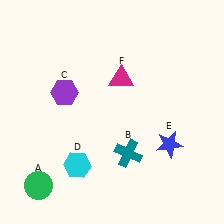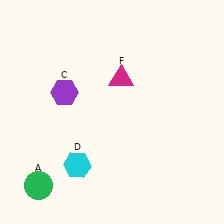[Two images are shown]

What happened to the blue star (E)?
The blue star (E) was removed in Image 2. It was in the bottom-right area of Image 1.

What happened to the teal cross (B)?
The teal cross (B) was removed in Image 2. It was in the bottom-right area of Image 1.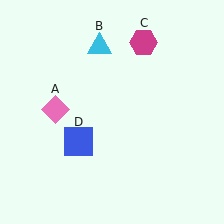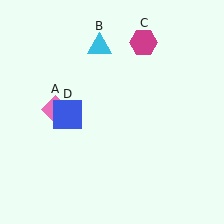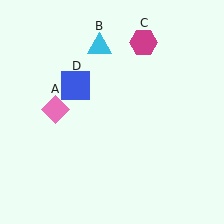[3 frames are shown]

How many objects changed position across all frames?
1 object changed position: blue square (object D).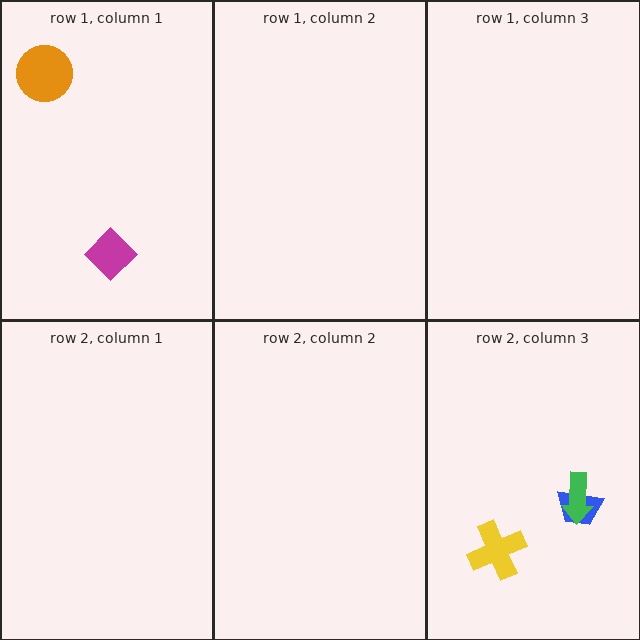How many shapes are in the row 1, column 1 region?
2.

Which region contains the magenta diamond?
The row 1, column 1 region.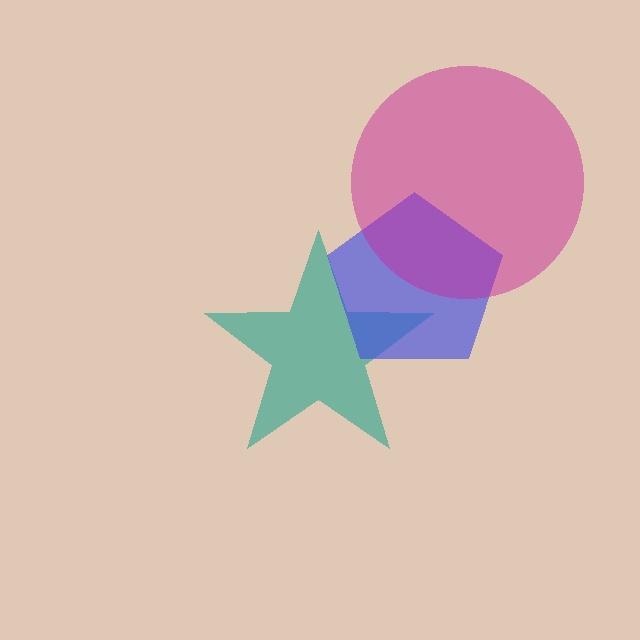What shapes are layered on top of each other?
The layered shapes are: a teal star, a blue pentagon, a magenta circle.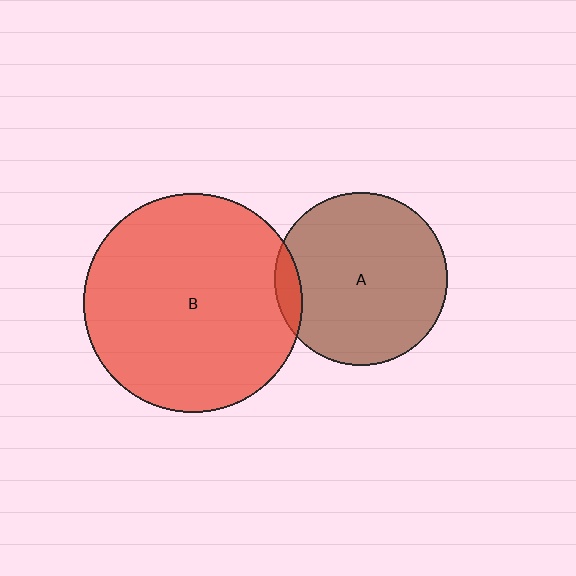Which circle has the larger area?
Circle B (red).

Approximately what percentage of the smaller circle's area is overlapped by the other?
Approximately 5%.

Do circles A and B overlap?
Yes.